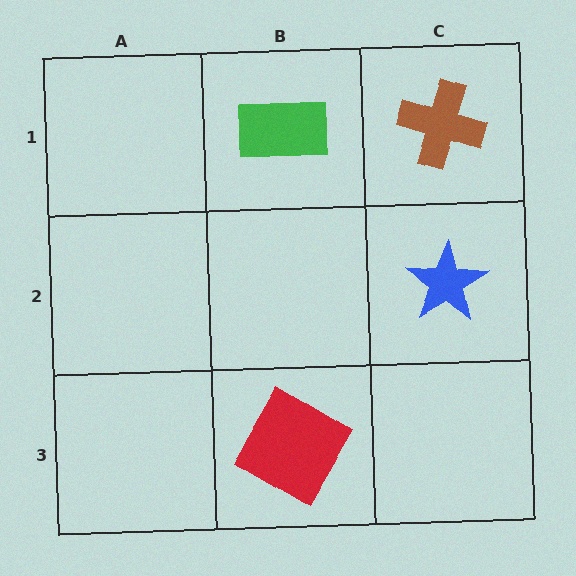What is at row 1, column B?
A green rectangle.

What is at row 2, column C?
A blue star.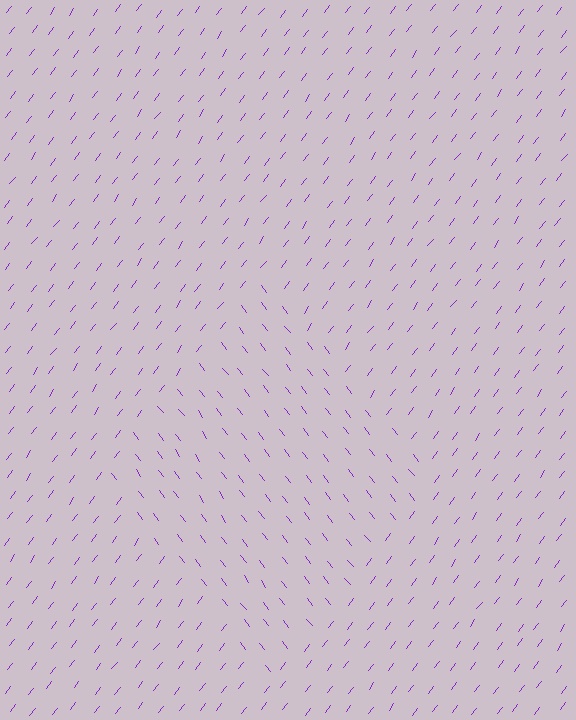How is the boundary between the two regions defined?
The boundary is defined purely by a change in line orientation (approximately 74 degrees difference). All lines are the same color and thickness.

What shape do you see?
I see a diamond.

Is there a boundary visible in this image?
Yes, there is a texture boundary formed by a change in line orientation.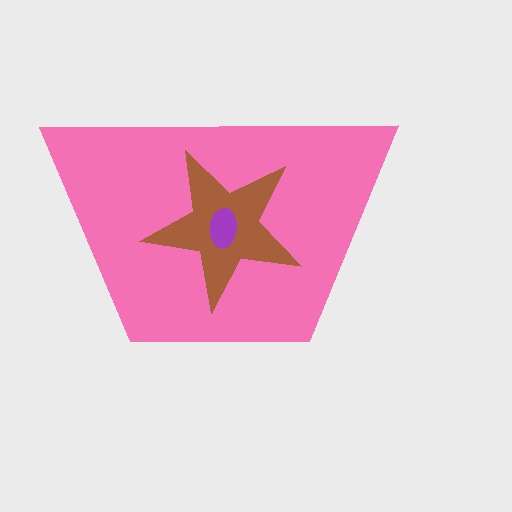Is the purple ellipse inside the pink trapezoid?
Yes.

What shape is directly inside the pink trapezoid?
The brown star.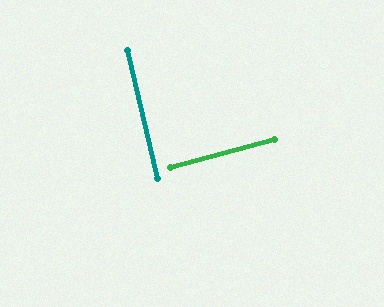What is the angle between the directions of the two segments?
Approximately 89 degrees.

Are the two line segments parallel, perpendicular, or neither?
Perpendicular — they meet at approximately 89°.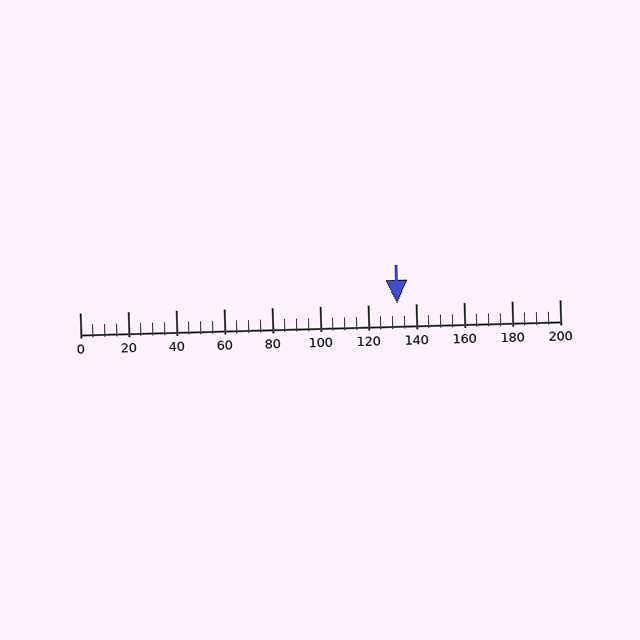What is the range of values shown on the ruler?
The ruler shows values from 0 to 200.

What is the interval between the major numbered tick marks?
The major tick marks are spaced 20 units apart.